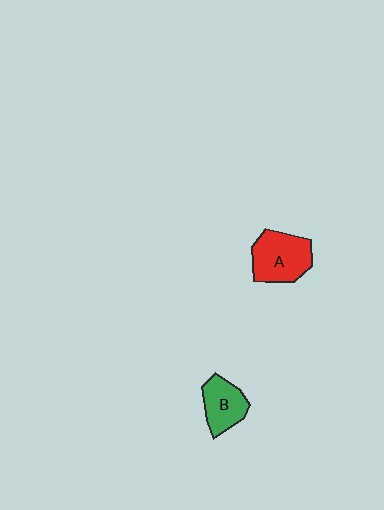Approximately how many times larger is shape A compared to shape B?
Approximately 1.4 times.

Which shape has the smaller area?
Shape B (green).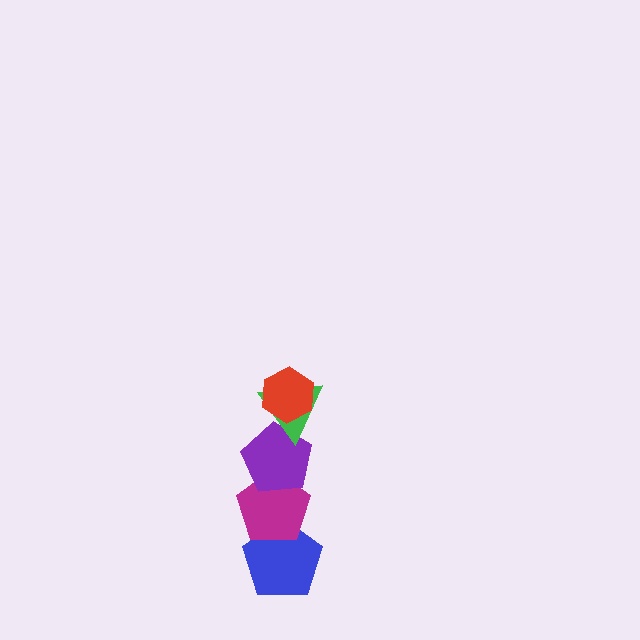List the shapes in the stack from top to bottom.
From top to bottom: the red hexagon, the green triangle, the purple pentagon, the magenta pentagon, the blue pentagon.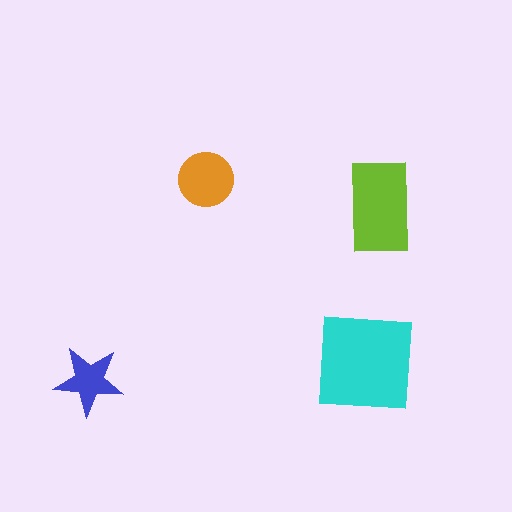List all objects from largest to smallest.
The cyan square, the lime rectangle, the orange circle, the blue star.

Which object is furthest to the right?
The lime rectangle is rightmost.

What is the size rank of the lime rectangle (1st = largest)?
2nd.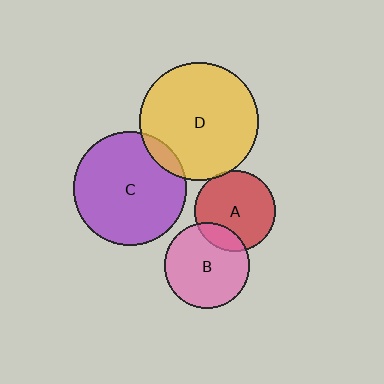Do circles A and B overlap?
Yes.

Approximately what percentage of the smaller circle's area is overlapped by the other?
Approximately 15%.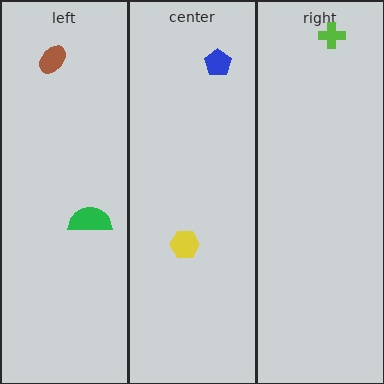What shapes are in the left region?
The brown ellipse, the green semicircle.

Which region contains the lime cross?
The right region.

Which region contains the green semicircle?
The left region.